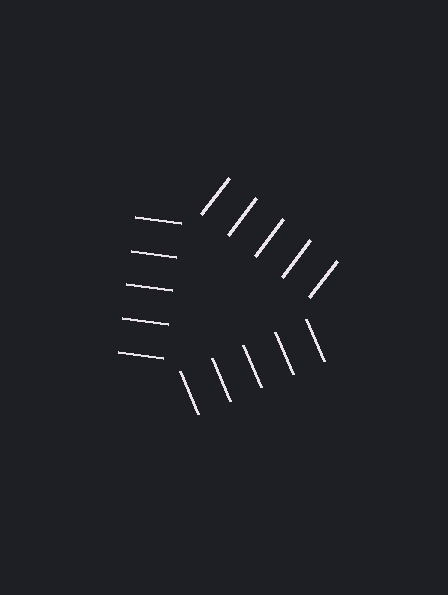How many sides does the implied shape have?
3 sides — the line-ends trace a triangle.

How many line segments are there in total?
15 — 5 along each of the 3 edges.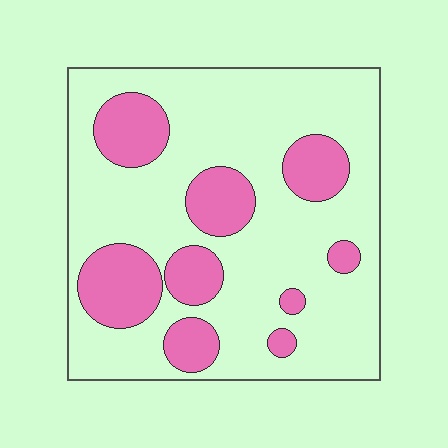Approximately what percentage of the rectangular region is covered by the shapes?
Approximately 25%.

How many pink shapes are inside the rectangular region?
9.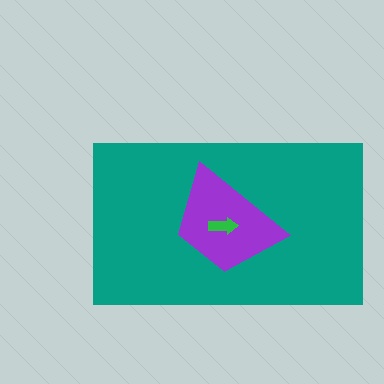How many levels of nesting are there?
3.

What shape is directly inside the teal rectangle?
The purple trapezoid.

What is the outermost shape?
The teal rectangle.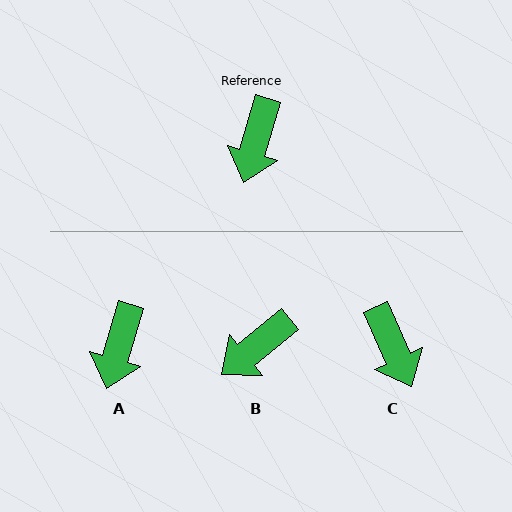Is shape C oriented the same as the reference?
No, it is off by about 40 degrees.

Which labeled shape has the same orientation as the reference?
A.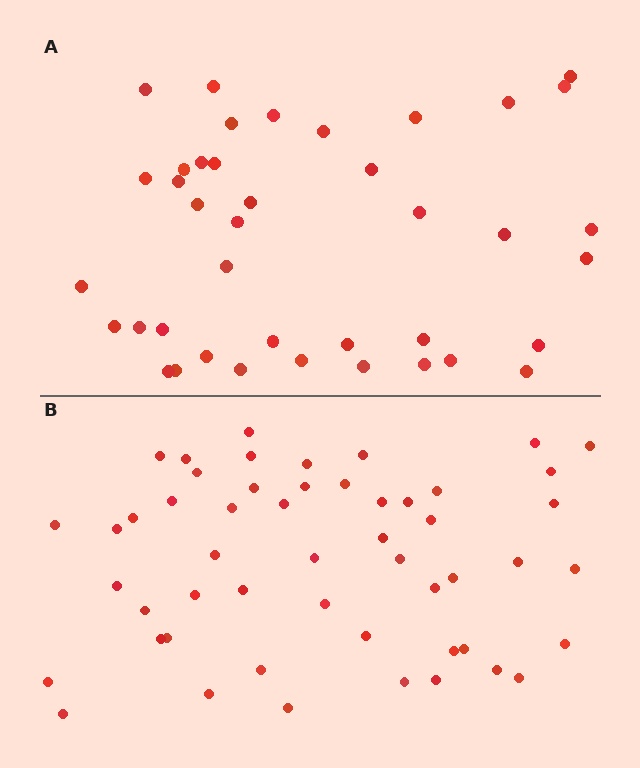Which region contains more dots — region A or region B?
Region B (the bottom region) has more dots.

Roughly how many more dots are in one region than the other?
Region B has roughly 12 or so more dots than region A.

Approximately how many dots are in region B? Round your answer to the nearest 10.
About 50 dots. (The exact count is 52, which rounds to 50.)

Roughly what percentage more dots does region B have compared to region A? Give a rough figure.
About 30% more.